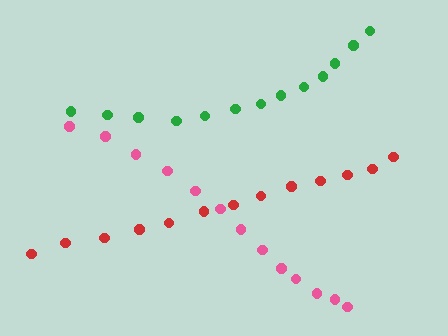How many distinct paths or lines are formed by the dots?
There are 3 distinct paths.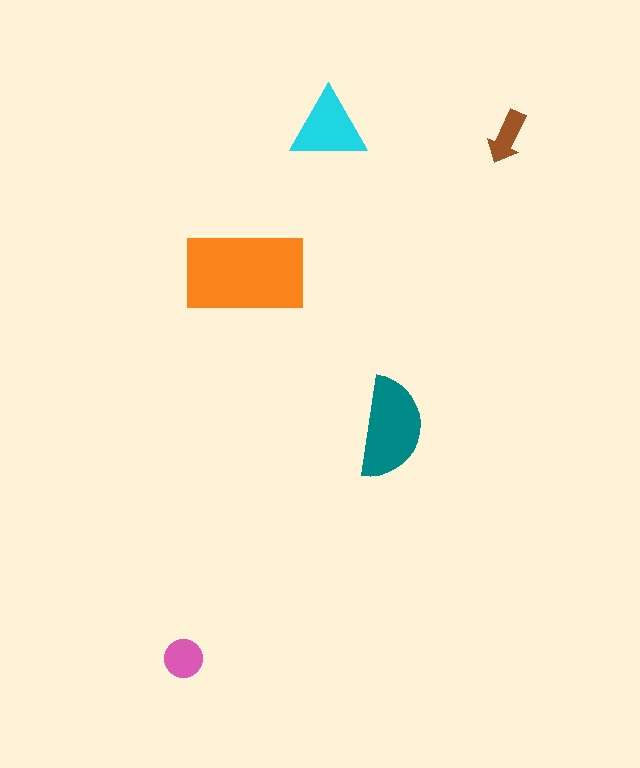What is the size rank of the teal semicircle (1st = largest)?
2nd.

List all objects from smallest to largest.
The brown arrow, the pink circle, the cyan triangle, the teal semicircle, the orange rectangle.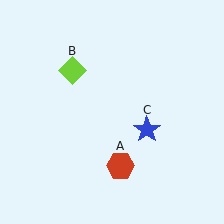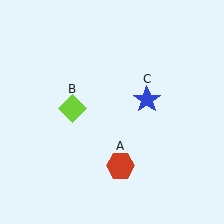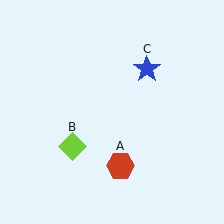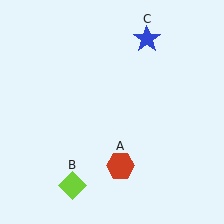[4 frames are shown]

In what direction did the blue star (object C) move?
The blue star (object C) moved up.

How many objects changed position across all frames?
2 objects changed position: lime diamond (object B), blue star (object C).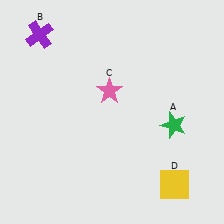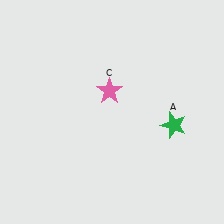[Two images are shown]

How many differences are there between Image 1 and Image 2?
There are 2 differences between the two images.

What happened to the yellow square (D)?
The yellow square (D) was removed in Image 2. It was in the bottom-right area of Image 1.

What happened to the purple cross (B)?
The purple cross (B) was removed in Image 2. It was in the top-left area of Image 1.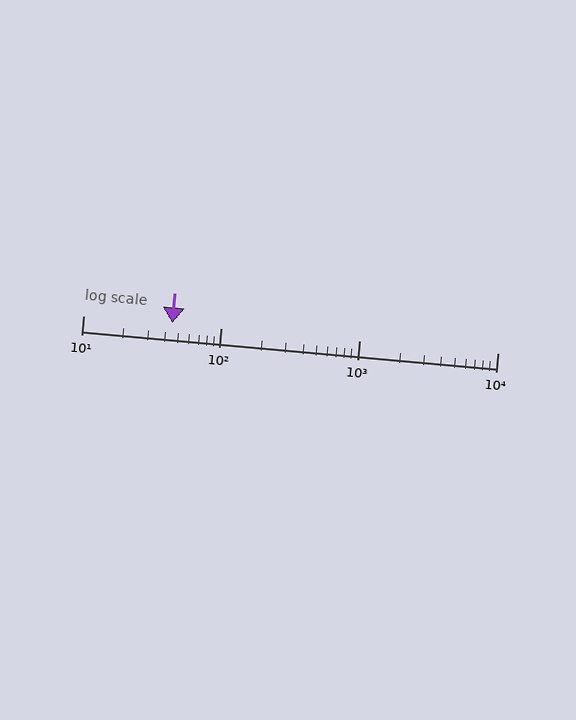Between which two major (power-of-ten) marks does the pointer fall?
The pointer is between 10 and 100.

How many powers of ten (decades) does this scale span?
The scale spans 3 decades, from 10 to 10000.